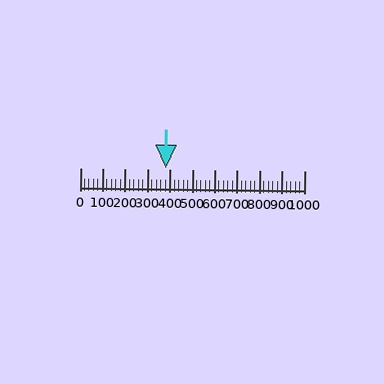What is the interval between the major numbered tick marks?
The major tick marks are spaced 100 units apart.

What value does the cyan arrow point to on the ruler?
The cyan arrow points to approximately 380.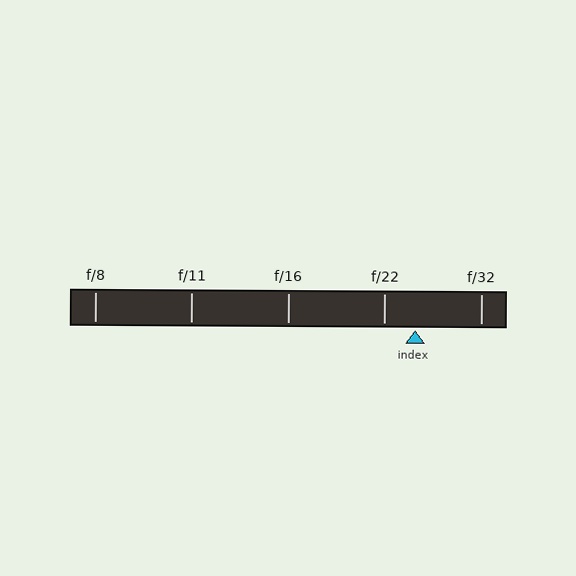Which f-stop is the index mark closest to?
The index mark is closest to f/22.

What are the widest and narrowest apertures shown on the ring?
The widest aperture shown is f/8 and the narrowest is f/32.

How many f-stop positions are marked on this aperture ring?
There are 5 f-stop positions marked.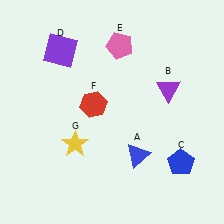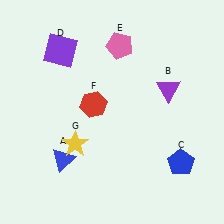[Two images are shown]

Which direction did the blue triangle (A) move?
The blue triangle (A) moved left.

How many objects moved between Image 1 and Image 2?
1 object moved between the two images.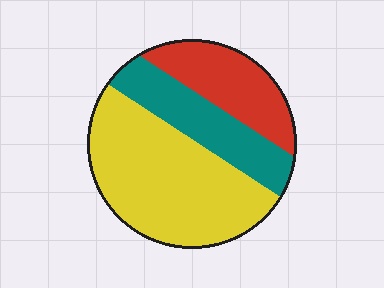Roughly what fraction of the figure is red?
Red takes up between a sixth and a third of the figure.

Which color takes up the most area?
Yellow, at roughly 50%.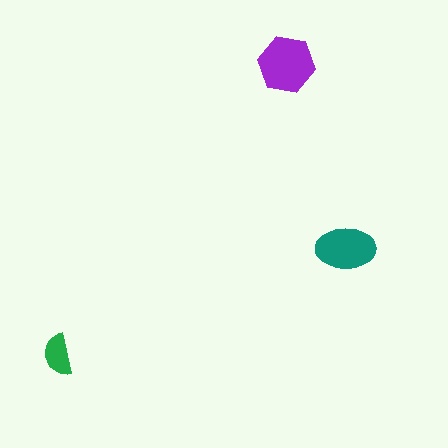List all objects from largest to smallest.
The purple hexagon, the teal ellipse, the green semicircle.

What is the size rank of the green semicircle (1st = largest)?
3rd.